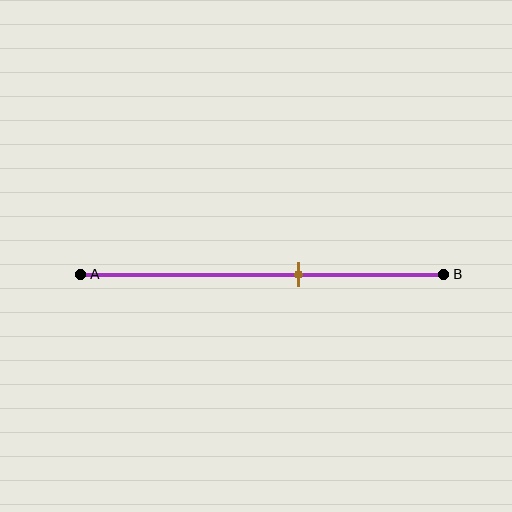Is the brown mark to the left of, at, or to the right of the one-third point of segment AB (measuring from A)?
The brown mark is to the right of the one-third point of segment AB.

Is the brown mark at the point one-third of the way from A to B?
No, the mark is at about 60% from A, not at the 33% one-third point.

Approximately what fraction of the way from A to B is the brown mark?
The brown mark is approximately 60% of the way from A to B.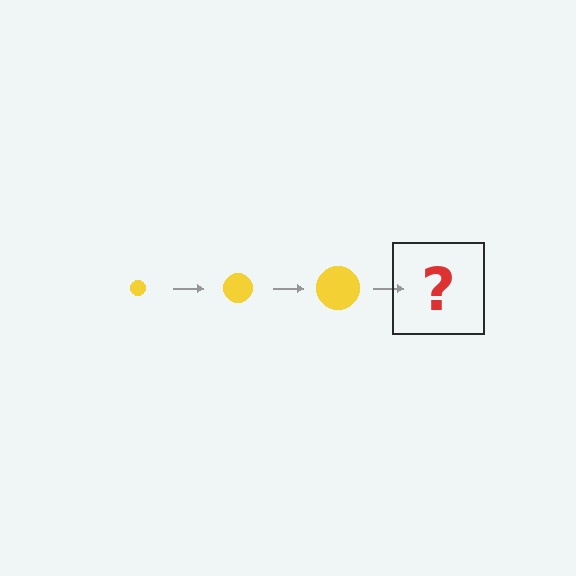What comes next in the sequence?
The next element should be a yellow circle, larger than the previous one.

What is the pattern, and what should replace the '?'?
The pattern is that the circle gets progressively larger each step. The '?' should be a yellow circle, larger than the previous one.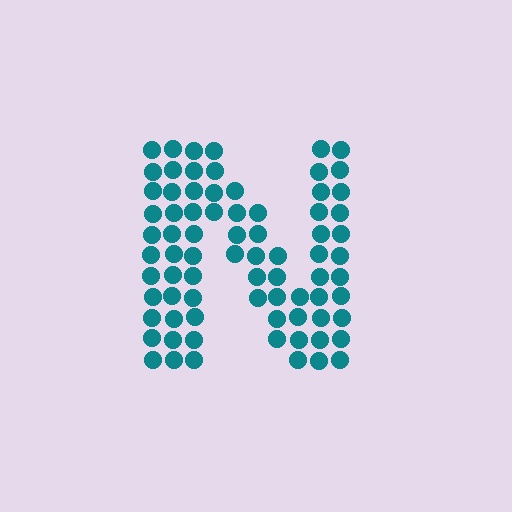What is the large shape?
The large shape is the letter N.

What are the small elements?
The small elements are circles.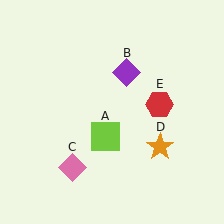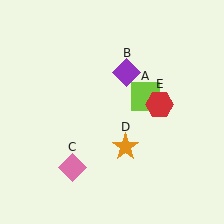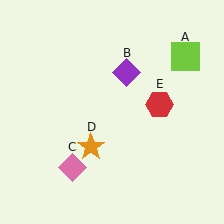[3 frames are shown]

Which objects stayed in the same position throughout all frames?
Purple diamond (object B) and pink diamond (object C) and red hexagon (object E) remained stationary.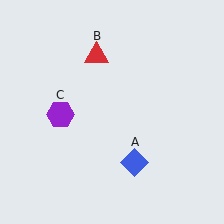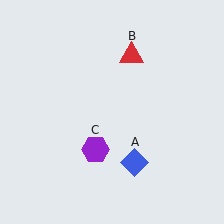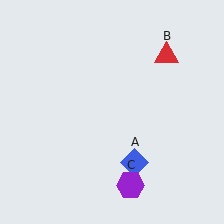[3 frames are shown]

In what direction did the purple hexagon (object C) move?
The purple hexagon (object C) moved down and to the right.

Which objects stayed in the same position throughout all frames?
Blue diamond (object A) remained stationary.